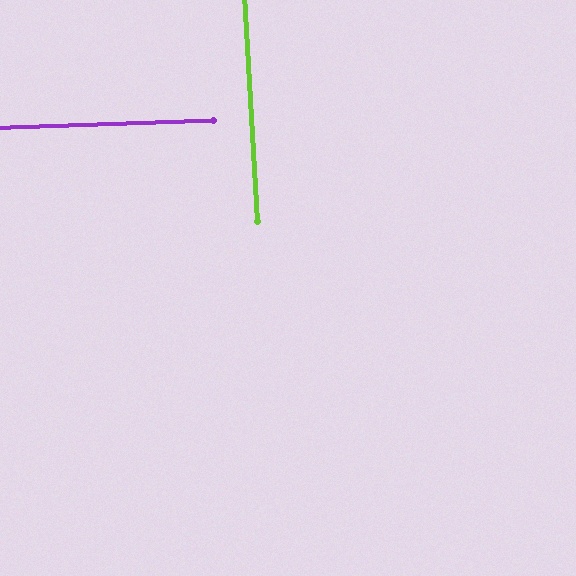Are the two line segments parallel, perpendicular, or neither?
Perpendicular — they meet at approximately 89°.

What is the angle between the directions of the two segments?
Approximately 89 degrees.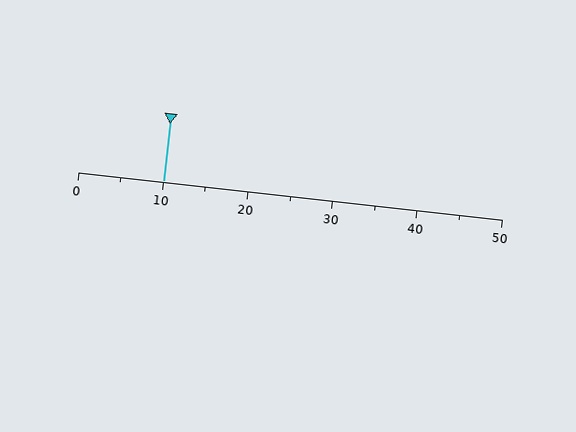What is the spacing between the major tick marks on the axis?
The major ticks are spaced 10 apart.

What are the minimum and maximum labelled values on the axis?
The axis runs from 0 to 50.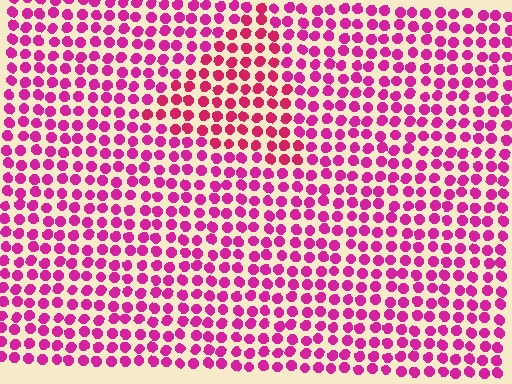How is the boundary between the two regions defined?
The boundary is defined purely by a slight shift in hue (about 20 degrees). Spacing, size, and orientation are identical on both sides.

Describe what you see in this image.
The image is filled with small magenta elements in a uniform arrangement. A triangle-shaped region is visible where the elements are tinted to a slightly different hue, forming a subtle color boundary.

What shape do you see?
I see a triangle.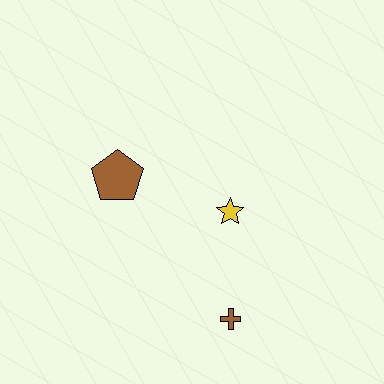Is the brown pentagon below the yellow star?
No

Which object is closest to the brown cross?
The yellow star is closest to the brown cross.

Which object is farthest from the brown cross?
The brown pentagon is farthest from the brown cross.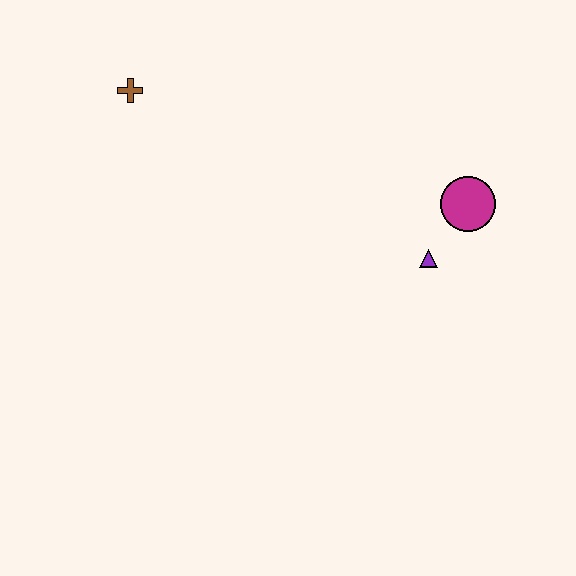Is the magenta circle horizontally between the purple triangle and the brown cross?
No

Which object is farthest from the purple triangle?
The brown cross is farthest from the purple triangle.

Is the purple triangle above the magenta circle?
No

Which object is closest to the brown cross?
The purple triangle is closest to the brown cross.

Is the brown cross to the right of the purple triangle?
No